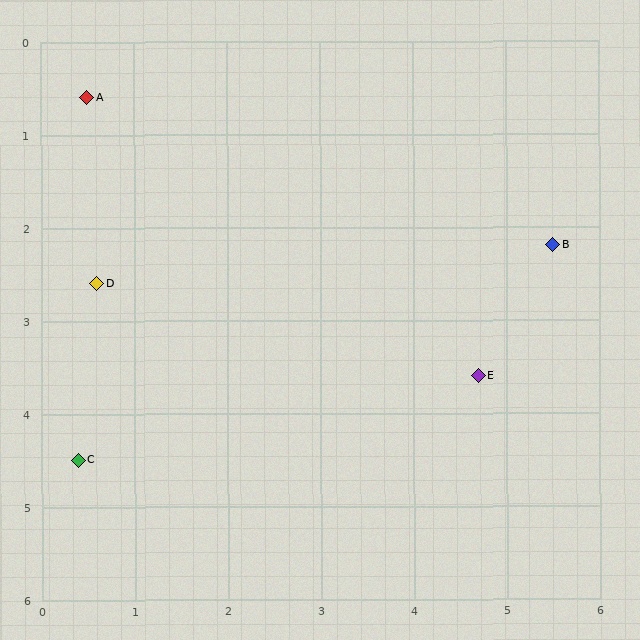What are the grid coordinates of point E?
Point E is at approximately (4.7, 3.6).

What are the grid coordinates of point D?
Point D is at approximately (0.6, 2.6).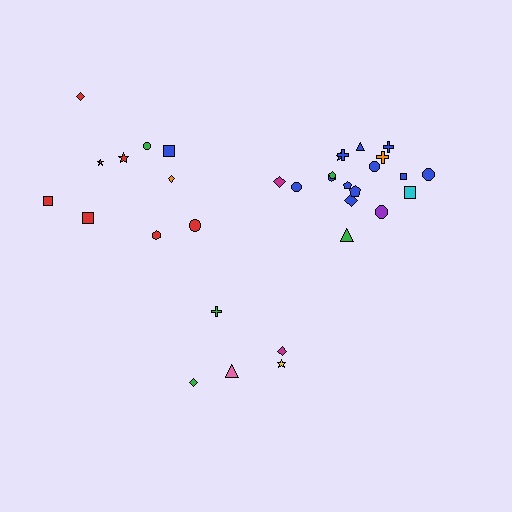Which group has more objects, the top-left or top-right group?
The top-right group.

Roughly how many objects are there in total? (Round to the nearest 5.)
Roughly 35 objects in total.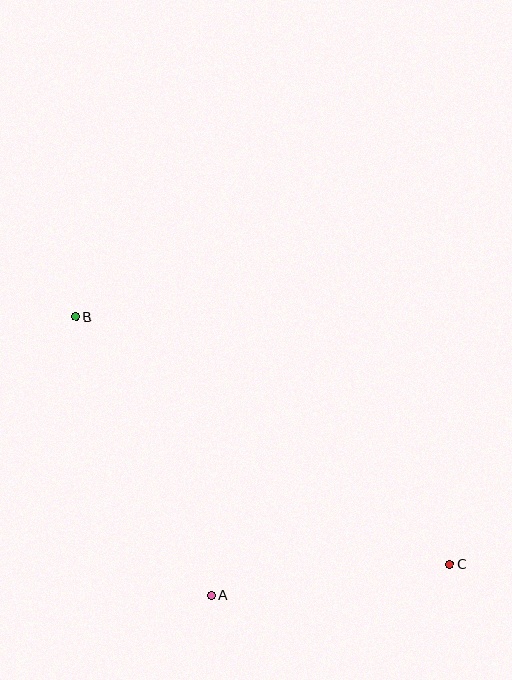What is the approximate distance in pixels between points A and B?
The distance between A and B is approximately 310 pixels.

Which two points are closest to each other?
Points A and C are closest to each other.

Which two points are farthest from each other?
Points B and C are farthest from each other.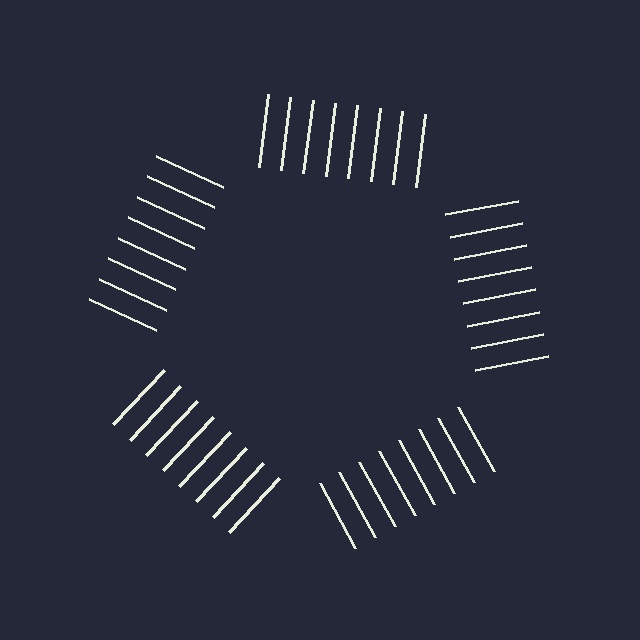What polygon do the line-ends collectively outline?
An illusory pentagon — the line segments terminate on its edges but no continuous stroke is drawn.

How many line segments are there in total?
40 — 8 along each of the 5 edges.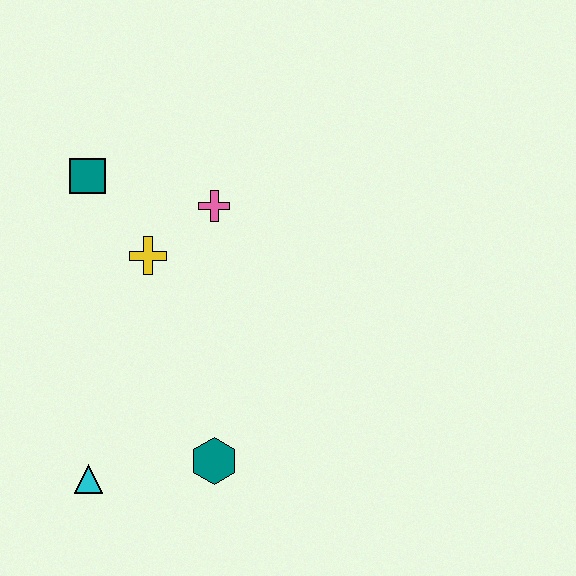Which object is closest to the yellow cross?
The pink cross is closest to the yellow cross.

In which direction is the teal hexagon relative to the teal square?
The teal hexagon is below the teal square.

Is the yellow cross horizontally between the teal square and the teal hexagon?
Yes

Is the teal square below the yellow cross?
No